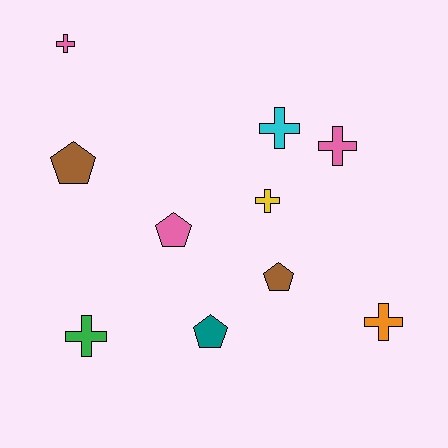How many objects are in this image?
There are 10 objects.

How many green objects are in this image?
There is 1 green object.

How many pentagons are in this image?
There are 4 pentagons.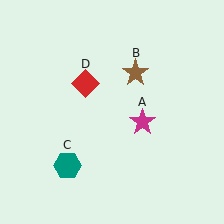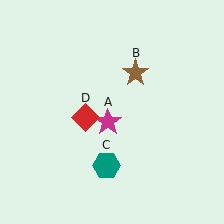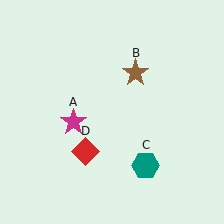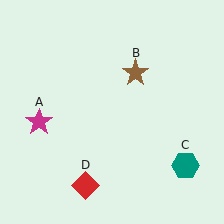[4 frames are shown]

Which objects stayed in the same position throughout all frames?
Brown star (object B) remained stationary.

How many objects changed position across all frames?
3 objects changed position: magenta star (object A), teal hexagon (object C), red diamond (object D).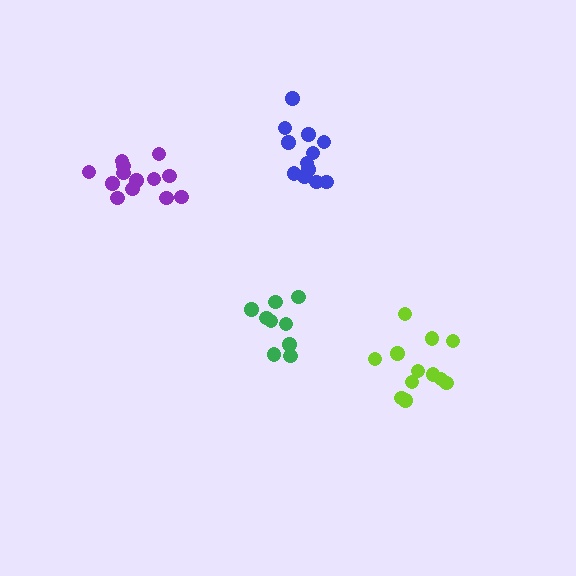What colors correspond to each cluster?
The clusters are colored: purple, green, blue, lime.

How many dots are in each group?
Group 1: 13 dots, Group 2: 9 dots, Group 3: 12 dots, Group 4: 12 dots (46 total).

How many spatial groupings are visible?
There are 4 spatial groupings.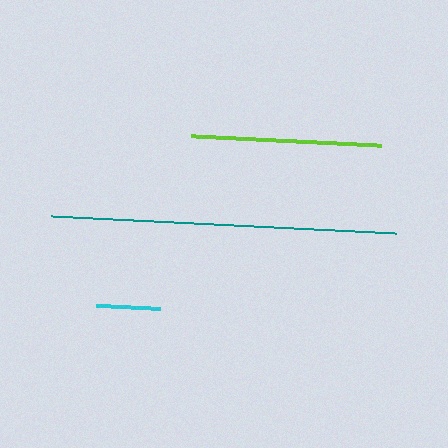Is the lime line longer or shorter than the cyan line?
The lime line is longer than the cyan line.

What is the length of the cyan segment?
The cyan segment is approximately 63 pixels long.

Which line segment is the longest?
The teal line is the longest at approximately 345 pixels.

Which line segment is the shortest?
The cyan line is the shortest at approximately 63 pixels.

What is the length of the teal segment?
The teal segment is approximately 345 pixels long.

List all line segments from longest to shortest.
From longest to shortest: teal, lime, cyan.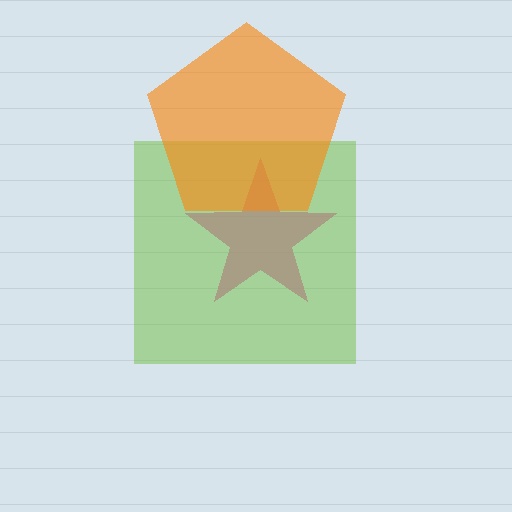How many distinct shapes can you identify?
There are 3 distinct shapes: a pink star, a lime square, an orange pentagon.